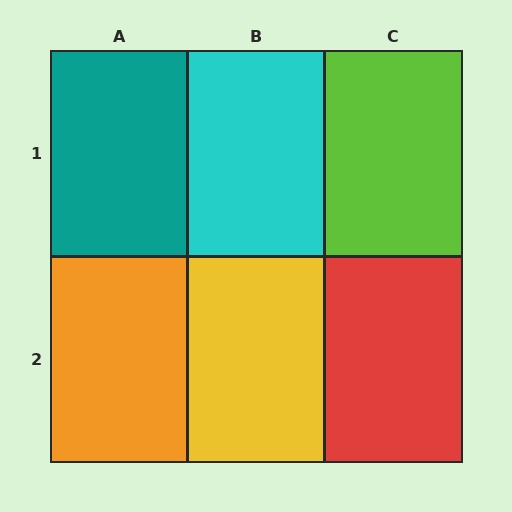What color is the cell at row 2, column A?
Orange.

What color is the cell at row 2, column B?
Yellow.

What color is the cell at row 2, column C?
Red.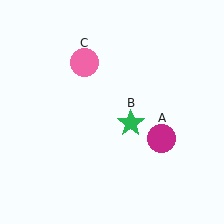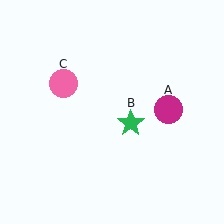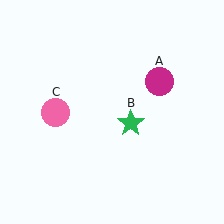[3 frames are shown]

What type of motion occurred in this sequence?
The magenta circle (object A), pink circle (object C) rotated counterclockwise around the center of the scene.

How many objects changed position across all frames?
2 objects changed position: magenta circle (object A), pink circle (object C).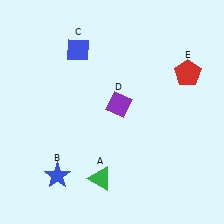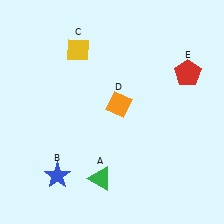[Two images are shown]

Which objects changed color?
C changed from blue to yellow. D changed from purple to orange.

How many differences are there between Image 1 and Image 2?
There are 2 differences between the two images.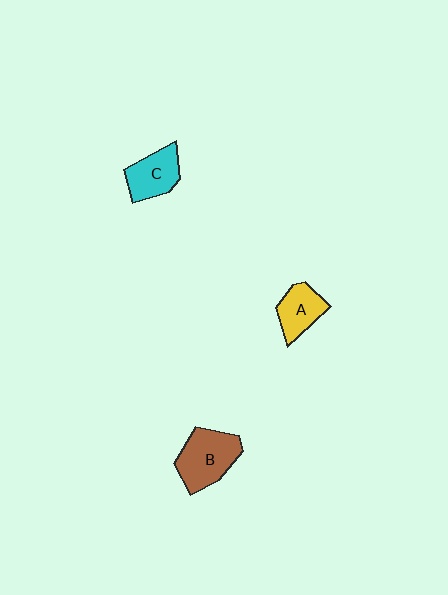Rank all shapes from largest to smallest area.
From largest to smallest: B (brown), C (cyan), A (yellow).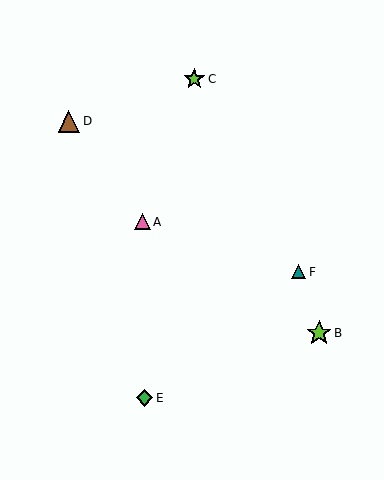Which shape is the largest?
The lime star (labeled B) is the largest.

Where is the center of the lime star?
The center of the lime star is at (194, 79).